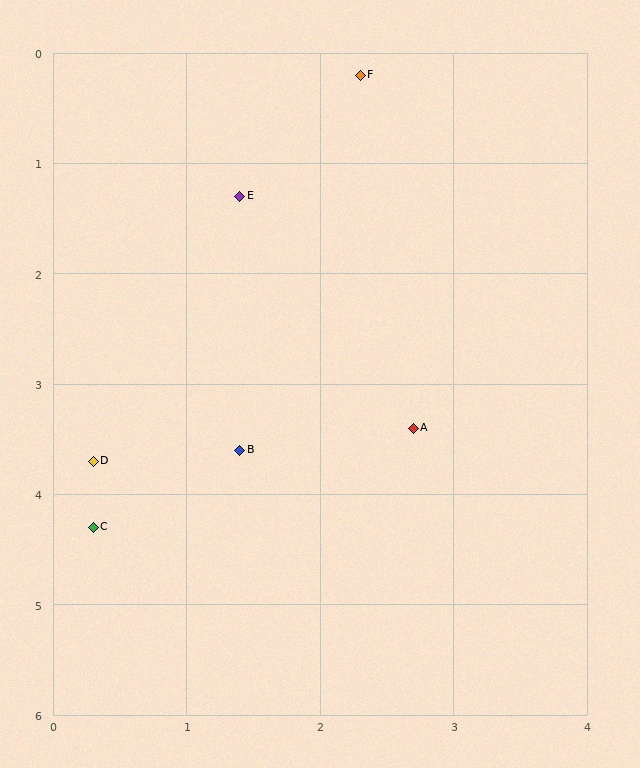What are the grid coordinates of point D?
Point D is at approximately (0.3, 3.7).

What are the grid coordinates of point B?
Point B is at approximately (1.4, 3.6).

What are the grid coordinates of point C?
Point C is at approximately (0.3, 4.3).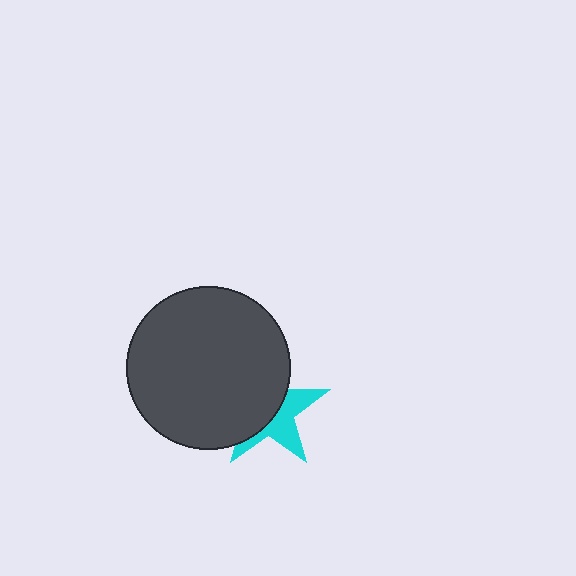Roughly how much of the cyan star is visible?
A small part of it is visible (roughly 43%).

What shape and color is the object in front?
The object in front is a dark gray circle.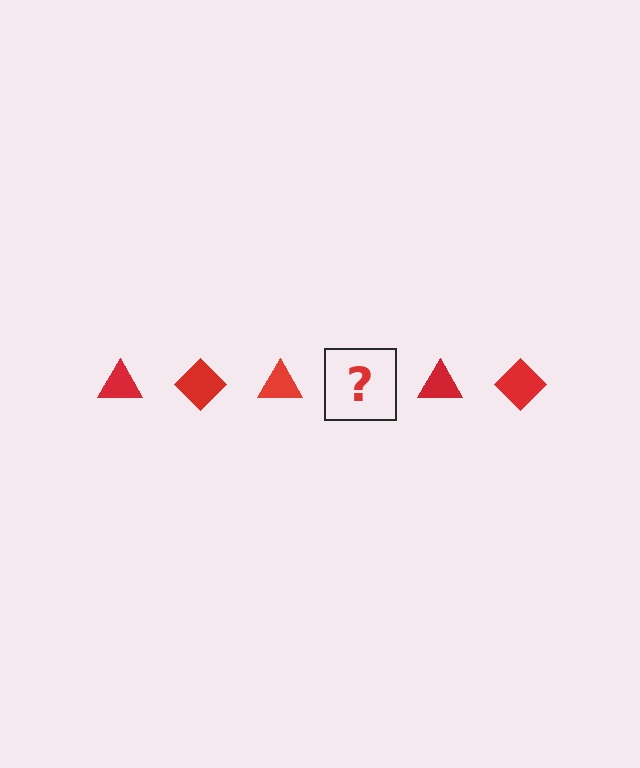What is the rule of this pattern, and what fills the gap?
The rule is that the pattern cycles through triangle, diamond shapes in red. The gap should be filled with a red diamond.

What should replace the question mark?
The question mark should be replaced with a red diamond.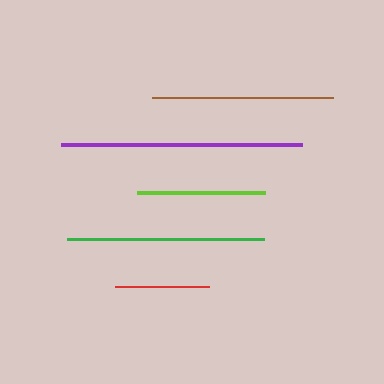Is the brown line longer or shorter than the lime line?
The brown line is longer than the lime line.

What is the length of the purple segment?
The purple segment is approximately 241 pixels long.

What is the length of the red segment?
The red segment is approximately 94 pixels long.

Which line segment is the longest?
The purple line is the longest at approximately 241 pixels.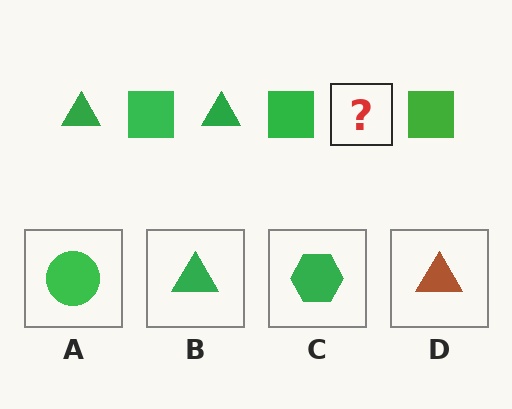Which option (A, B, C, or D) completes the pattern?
B.